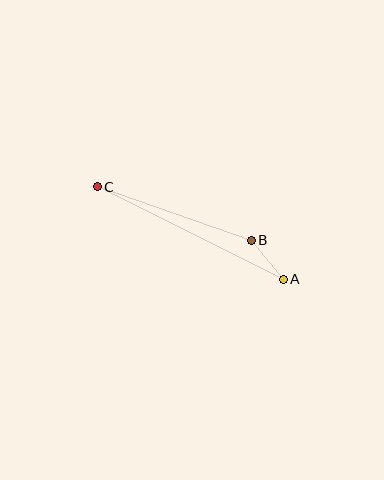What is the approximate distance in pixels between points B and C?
The distance between B and C is approximately 163 pixels.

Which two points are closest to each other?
Points A and B are closest to each other.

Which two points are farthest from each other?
Points A and C are farthest from each other.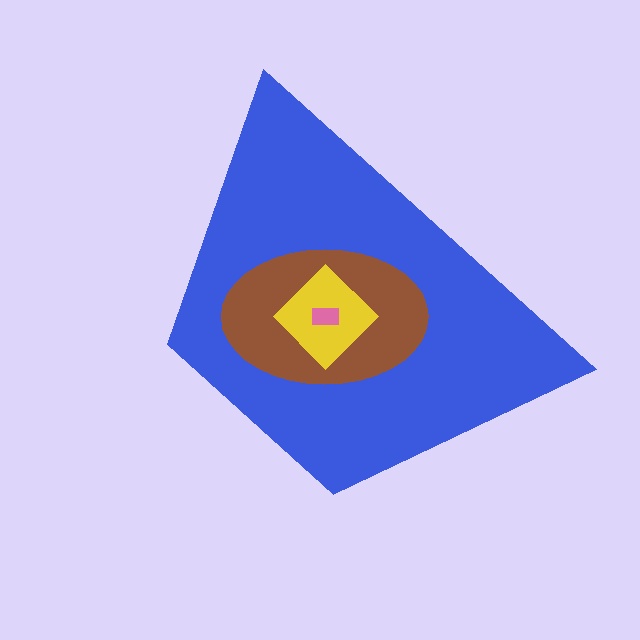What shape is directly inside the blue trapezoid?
The brown ellipse.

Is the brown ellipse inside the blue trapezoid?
Yes.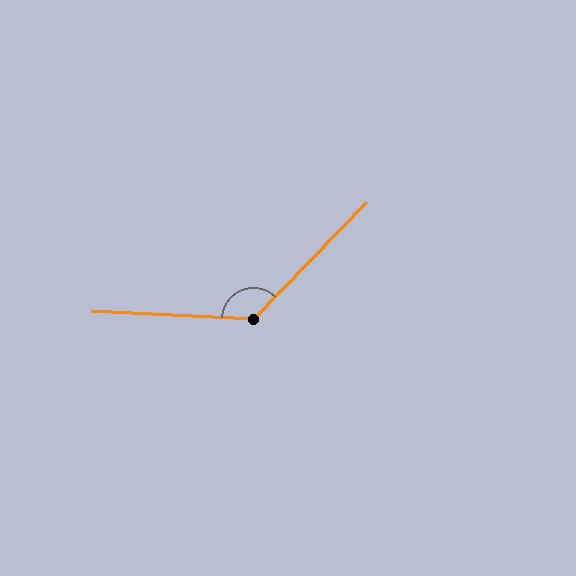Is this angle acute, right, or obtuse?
It is obtuse.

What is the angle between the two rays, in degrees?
Approximately 131 degrees.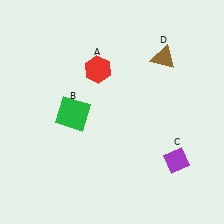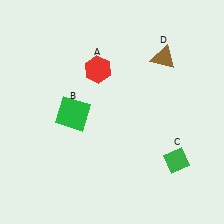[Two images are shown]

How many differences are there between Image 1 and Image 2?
There is 1 difference between the two images.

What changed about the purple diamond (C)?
In Image 1, C is purple. In Image 2, it changed to green.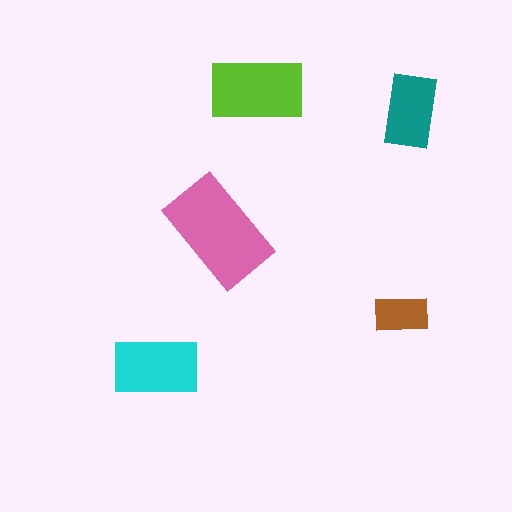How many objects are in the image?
There are 5 objects in the image.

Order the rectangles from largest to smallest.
the pink one, the lime one, the cyan one, the teal one, the brown one.